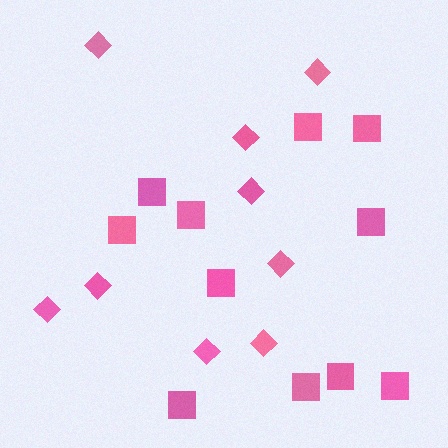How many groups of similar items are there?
There are 2 groups: one group of diamonds (9) and one group of squares (11).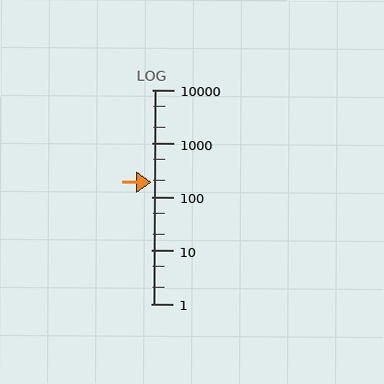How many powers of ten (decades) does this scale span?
The scale spans 4 decades, from 1 to 10000.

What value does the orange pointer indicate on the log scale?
The pointer indicates approximately 190.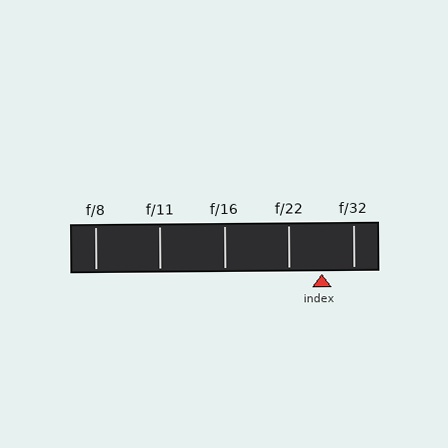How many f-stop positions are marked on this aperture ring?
There are 5 f-stop positions marked.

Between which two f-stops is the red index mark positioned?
The index mark is between f/22 and f/32.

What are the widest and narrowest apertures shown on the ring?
The widest aperture shown is f/8 and the narrowest is f/32.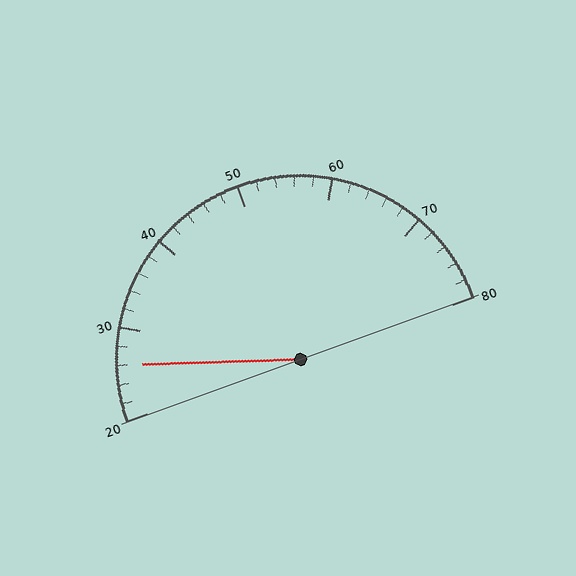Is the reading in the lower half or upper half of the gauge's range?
The reading is in the lower half of the range (20 to 80).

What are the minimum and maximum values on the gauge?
The gauge ranges from 20 to 80.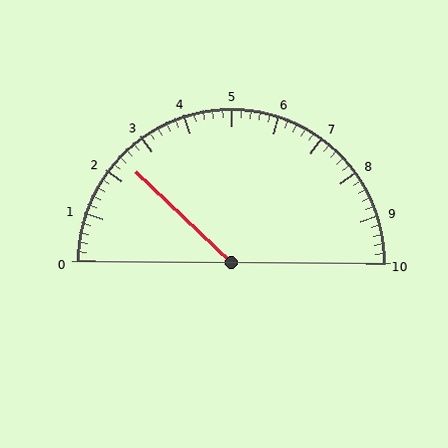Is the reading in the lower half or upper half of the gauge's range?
The reading is in the lower half of the range (0 to 10).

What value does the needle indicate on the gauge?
The needle indicates approximately 2.4.